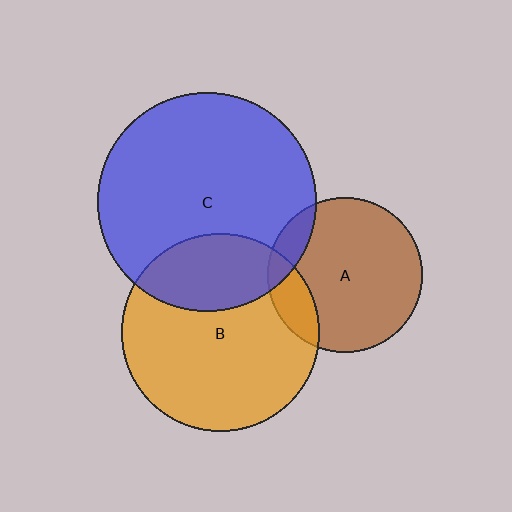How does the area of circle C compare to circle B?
Approximately 1.2 times.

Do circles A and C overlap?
Yes.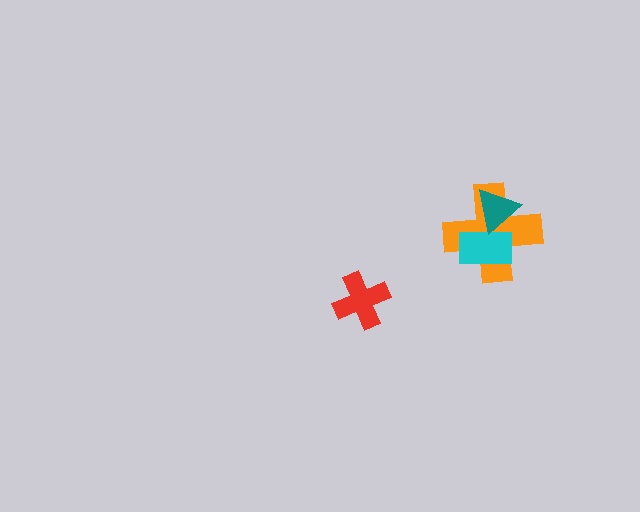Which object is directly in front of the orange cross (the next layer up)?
The cyan rectangle is directly in front of the orange cross.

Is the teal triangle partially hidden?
No, no other shape covers it.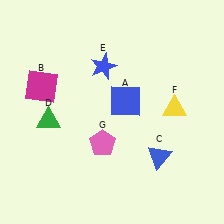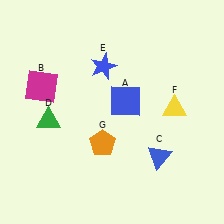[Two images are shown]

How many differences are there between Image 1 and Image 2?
There is 1 difference between the two images.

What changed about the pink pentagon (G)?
In Image 1, G is pink. In Image 2, it changed to orange.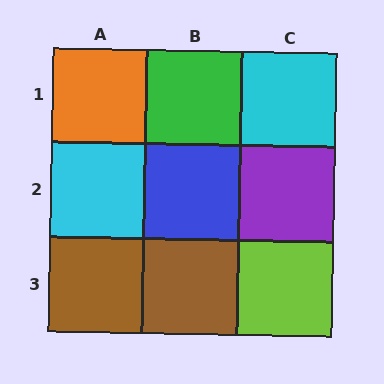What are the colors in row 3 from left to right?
Brown, brown, lime.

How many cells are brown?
2 cells are brown.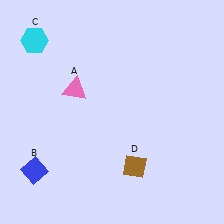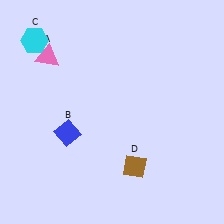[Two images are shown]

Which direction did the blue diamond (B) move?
The blue diamond (B) moved up.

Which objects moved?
The objects that moved are: the pink triangle (A), the blue diamond (B).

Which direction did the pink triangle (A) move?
The pink triangle (A) moved up.